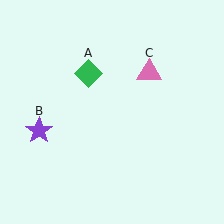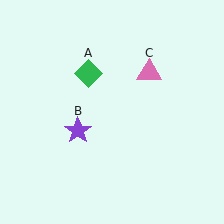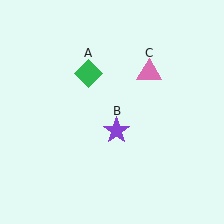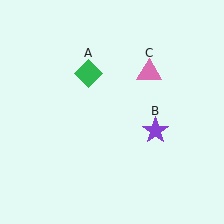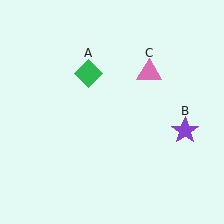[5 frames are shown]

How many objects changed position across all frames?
1 object changed position: purple star (object B).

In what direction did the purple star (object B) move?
The purple star (object B) moved right.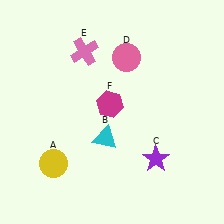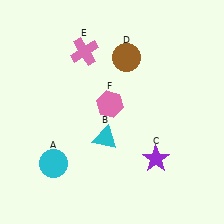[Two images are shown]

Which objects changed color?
A changed from yellow to cyan. D changed from pink to brown. F changed from magenta to pink.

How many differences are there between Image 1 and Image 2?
There are 3 differences between the two images.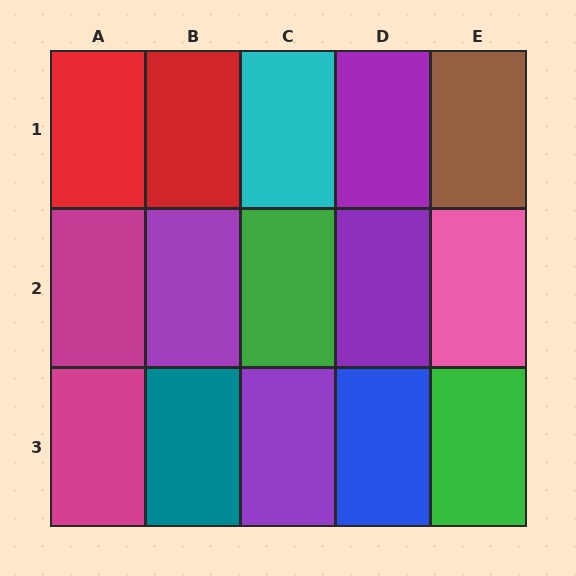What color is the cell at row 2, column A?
Magenta.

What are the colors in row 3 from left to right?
Magenta, teal, purple, blue, green.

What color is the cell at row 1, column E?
Brown.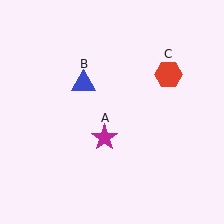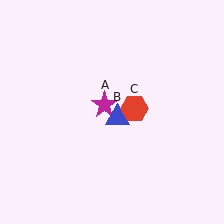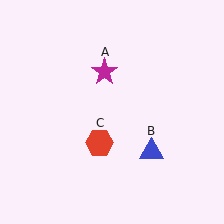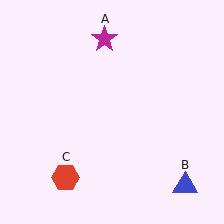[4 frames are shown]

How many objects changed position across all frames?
3 objects changed position: magenta star (object A), blue triangle (object B), red hexagon (object C).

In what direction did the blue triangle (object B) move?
The blue triangle (object B) moved down and to the right.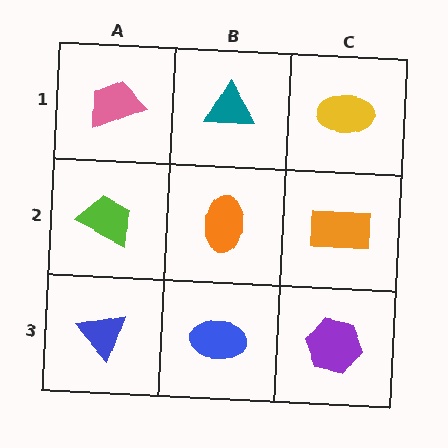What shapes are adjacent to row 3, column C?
An orange rectangle (row 2, column C), a blue ellipse (row 3, column B).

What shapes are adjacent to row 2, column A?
A pink trapezoid (row 1, column A), a blue triangle (row 3, column A), an orange ellipse (row 2, column B).